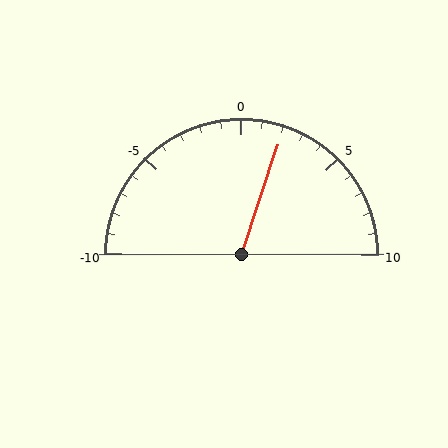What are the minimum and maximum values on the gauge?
The gauge ranges from -10 to 10.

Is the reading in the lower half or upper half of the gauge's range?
The reading is in the upper half of the range (-10 to 10).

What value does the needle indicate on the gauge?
The needle indicates approximately 2.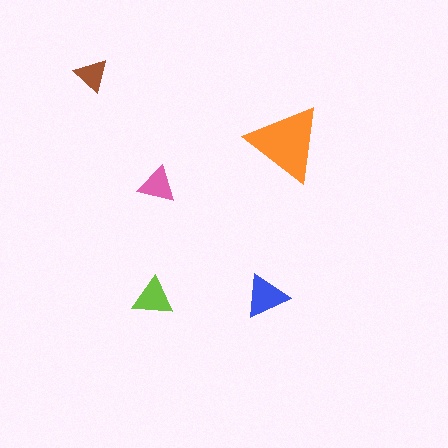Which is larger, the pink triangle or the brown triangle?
The pink one.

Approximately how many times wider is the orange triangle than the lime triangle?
About 2 times wider.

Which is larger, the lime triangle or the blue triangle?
The blue one.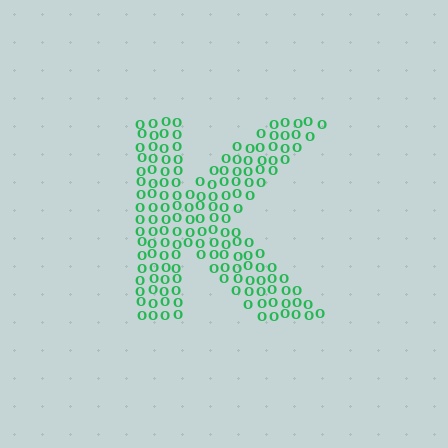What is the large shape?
The large shape is the letter K.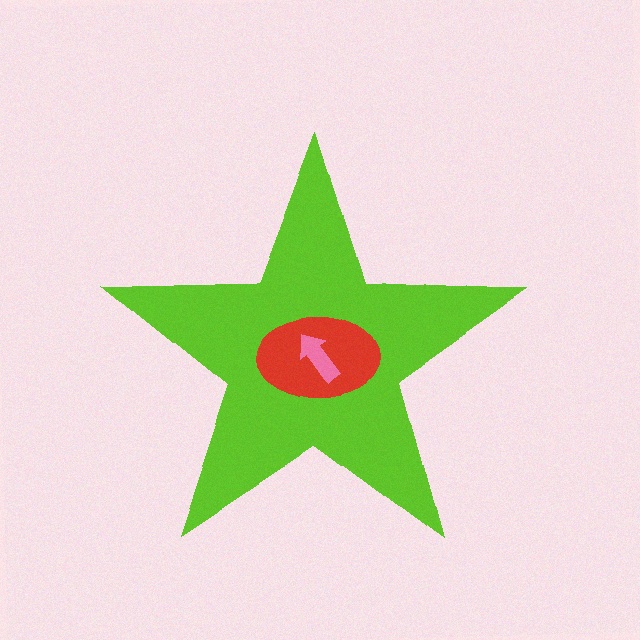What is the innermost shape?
The pink arrow.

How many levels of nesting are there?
3.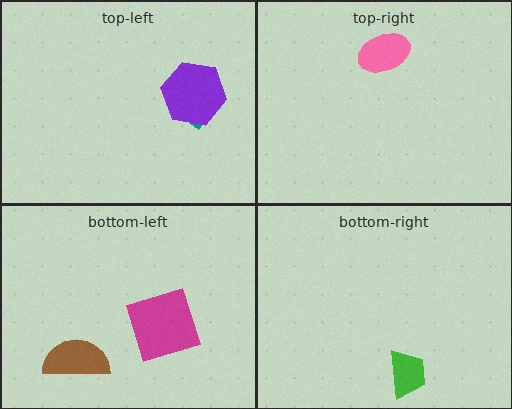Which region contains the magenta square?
The bottom-left region.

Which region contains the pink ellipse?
The top-right region.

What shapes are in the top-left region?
The teal diamond, the purple hexagon.